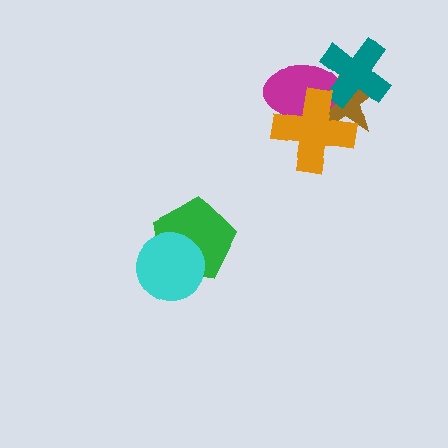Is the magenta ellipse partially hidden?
Yes, it is partially covered by another shape.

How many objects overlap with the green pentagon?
1 object overlaps with the green pentagon.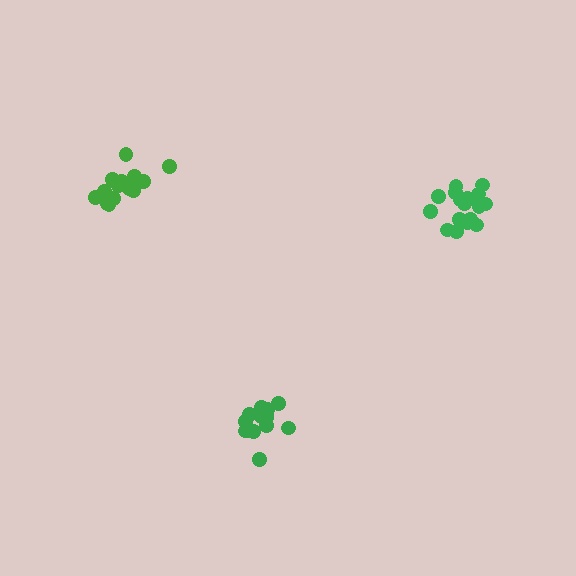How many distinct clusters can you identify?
There are 3 distinct clusters.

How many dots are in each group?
Group 1: 16 dots, Group 2: 17 dots, Group 3: 15 dots (48 total).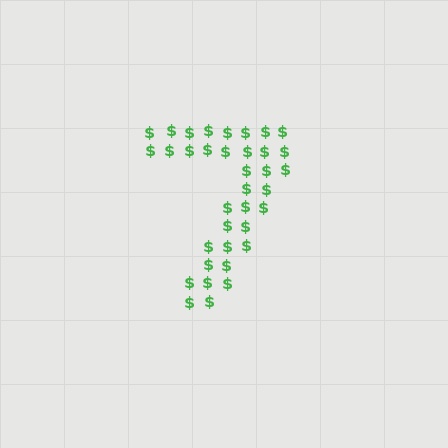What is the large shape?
The large shape is the digit 7.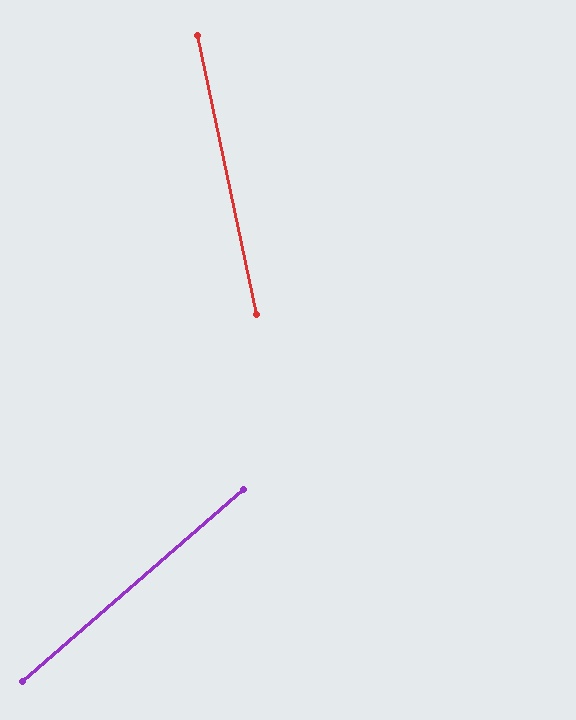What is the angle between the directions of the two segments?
Approximately 61 degrees.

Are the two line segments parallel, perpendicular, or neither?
Neither parallel nor perpendicular — they differ by about 61°.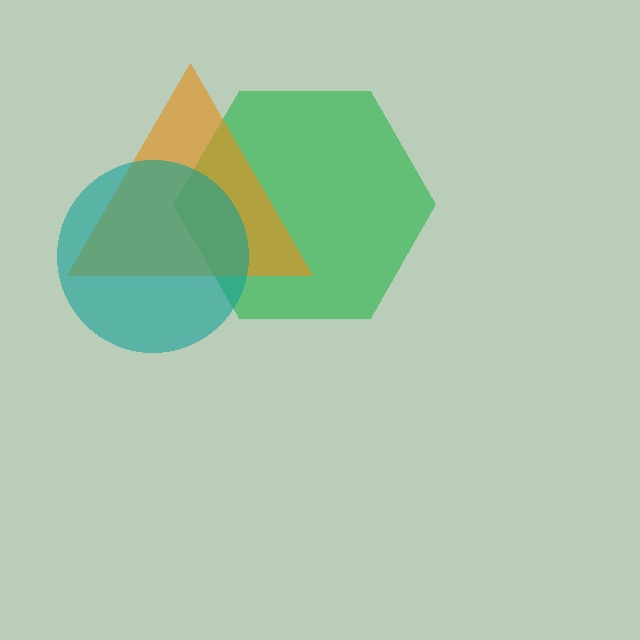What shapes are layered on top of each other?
The layered shapes are: a green hexagon, an orange triangle, a teal circle.